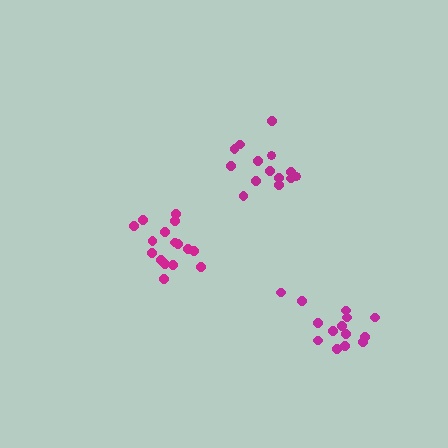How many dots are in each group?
Group 1: 16 dots, Group 2: 14 dots, Group 3: 14 dots (44 total).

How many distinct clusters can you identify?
There are 3 distinct clusters.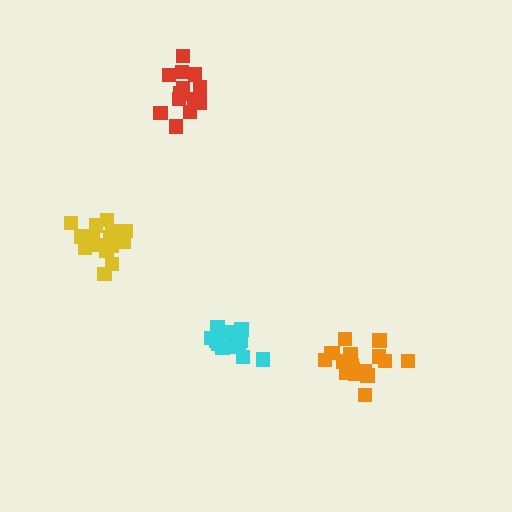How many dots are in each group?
Group 1: 18 dots, Group 2: 13 dots, Group 3: 15 dots, Group 4: 14 dots (60 total).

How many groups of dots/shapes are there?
There are 4 groups.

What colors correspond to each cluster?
The clusters are colored: orange, cyan, yellow, red.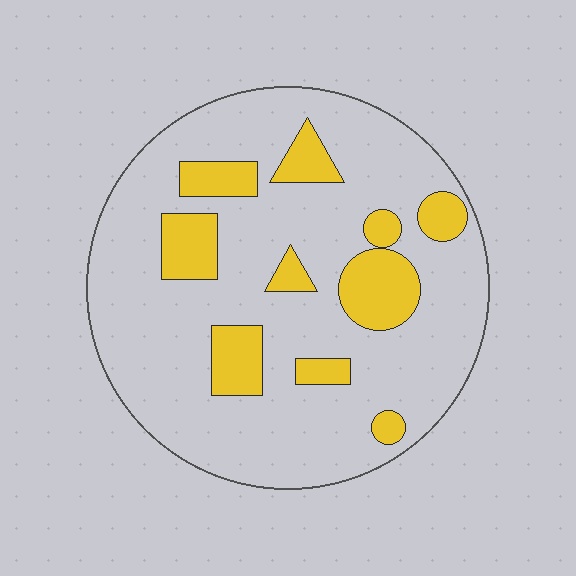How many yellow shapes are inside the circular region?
10.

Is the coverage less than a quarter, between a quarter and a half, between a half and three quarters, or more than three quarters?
Less than a quarter.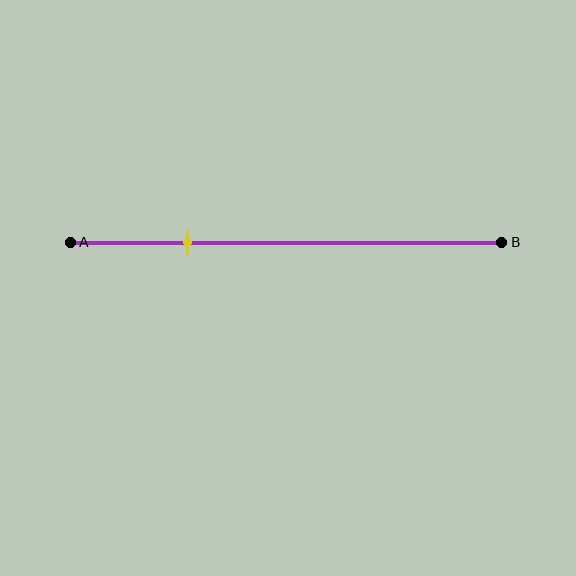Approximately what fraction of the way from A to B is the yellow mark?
The yellow mark is approximately 25% of the way from A to B.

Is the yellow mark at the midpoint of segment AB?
No, the mark is at about 25% from A, not at the 50% midpoint.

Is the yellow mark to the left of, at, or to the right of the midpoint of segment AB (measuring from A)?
The yellow mark is to the left of the midpoint of segment AB.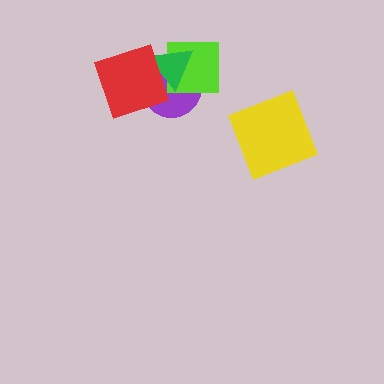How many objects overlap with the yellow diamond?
0 objects overlap with the yellow diamond.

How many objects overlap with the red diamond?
2 objects overlap with the red diamond.